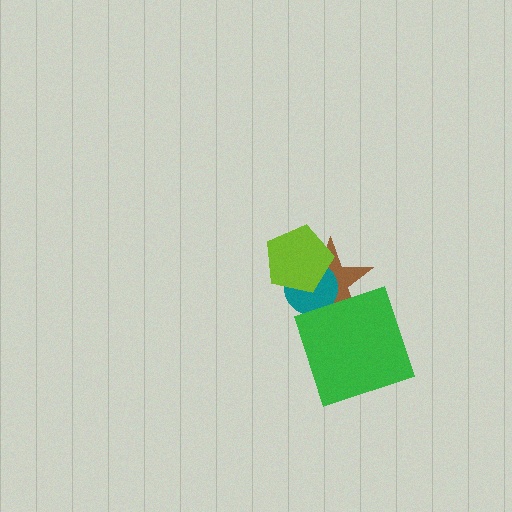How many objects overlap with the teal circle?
2 objects overlap with the teal circle.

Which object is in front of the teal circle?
The lime pentagon is in front of the teal circle.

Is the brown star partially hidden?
Yes, it is partially covered by another shape.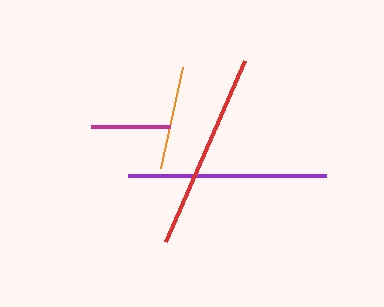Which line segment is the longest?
The purple line is the longest at approximately 198 pixels.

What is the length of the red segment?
The red segment is approximately 197 pixels long.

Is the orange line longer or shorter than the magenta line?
The orange line is longer than the magenta line.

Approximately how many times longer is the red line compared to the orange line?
The red line is approximately 1.9 times the length of the orange line.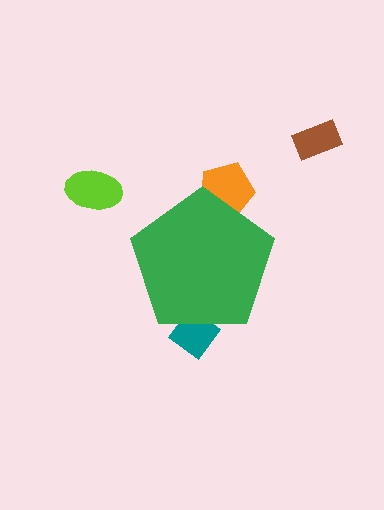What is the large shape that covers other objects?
A green pentagon.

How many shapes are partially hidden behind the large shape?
2 shapes are partially hidden.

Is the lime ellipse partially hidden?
No, the lime ellipse is fully visible.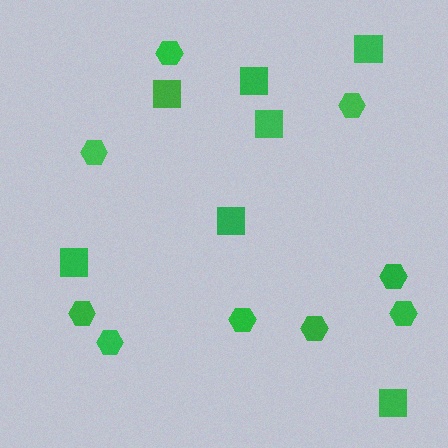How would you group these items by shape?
There are 2 groups: one group of hexagons (9) and one group of squares (7).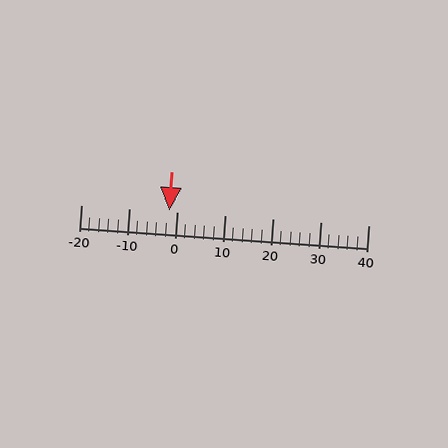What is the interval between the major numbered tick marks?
The major tick marks are spaced 10 units apart.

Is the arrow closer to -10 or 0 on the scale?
The arrow is closer to 0.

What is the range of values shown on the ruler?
The ruler shows values from -20 to 40.